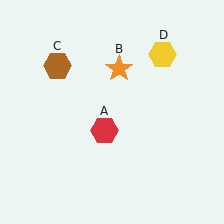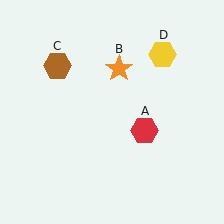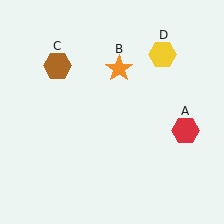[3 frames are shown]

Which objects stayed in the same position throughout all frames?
Orange star (object B) and brown hexagon (object C) and yellow hexagon (object D) remained stationary.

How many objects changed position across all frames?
1 object changed position: red hexagon (object A).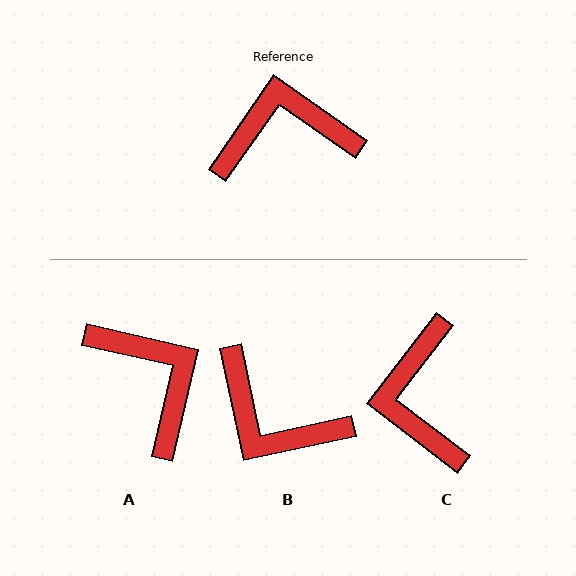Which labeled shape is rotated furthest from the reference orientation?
B, about 137 degrees away.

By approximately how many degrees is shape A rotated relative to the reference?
Approximately 68 degrees clockwise.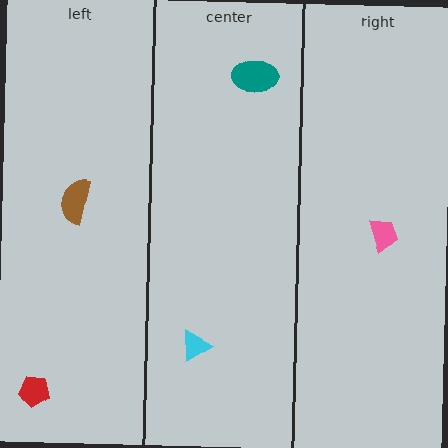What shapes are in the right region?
The pink trapezoid.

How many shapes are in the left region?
2.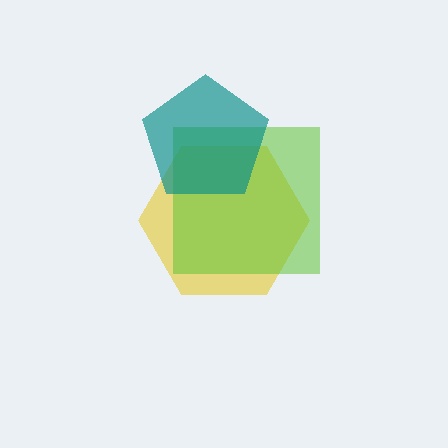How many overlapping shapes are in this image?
There are 3 overlapping shapes in the image.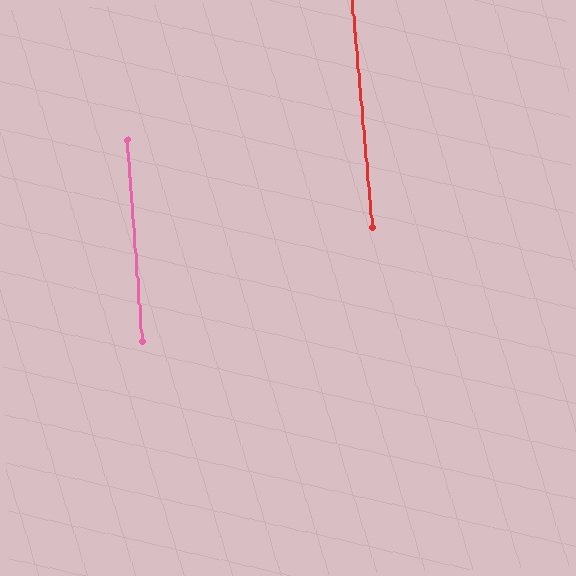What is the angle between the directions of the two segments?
Approximately 1 degree.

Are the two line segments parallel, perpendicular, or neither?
Parallel — their directions differ by only 0.7°.